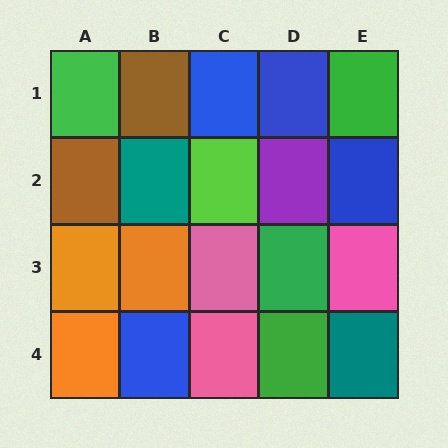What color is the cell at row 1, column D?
Blue.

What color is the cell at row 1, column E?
Green.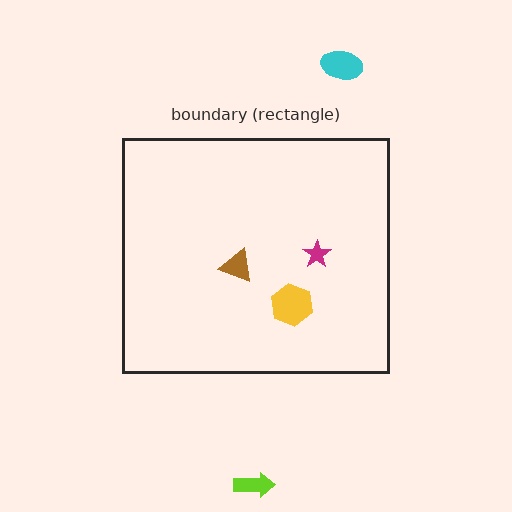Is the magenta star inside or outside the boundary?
Inside.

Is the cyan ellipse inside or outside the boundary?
Outside.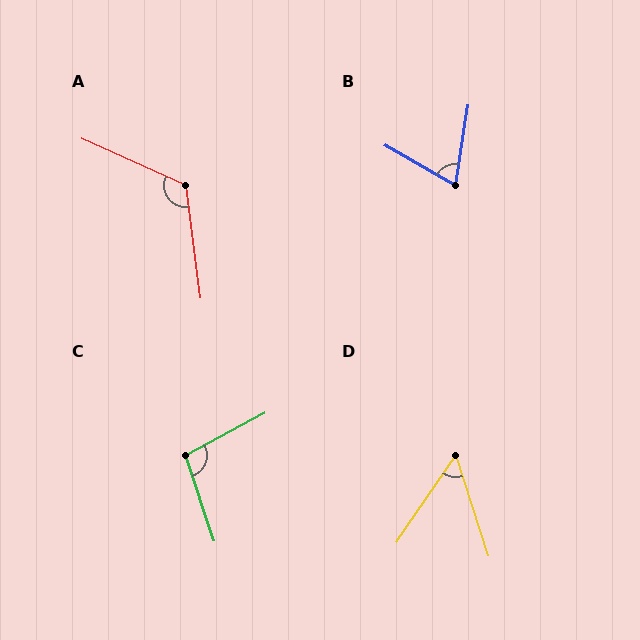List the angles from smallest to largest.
D (52°), B (69°), C (100°), A (122°).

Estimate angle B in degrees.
Approximately 69 degrees.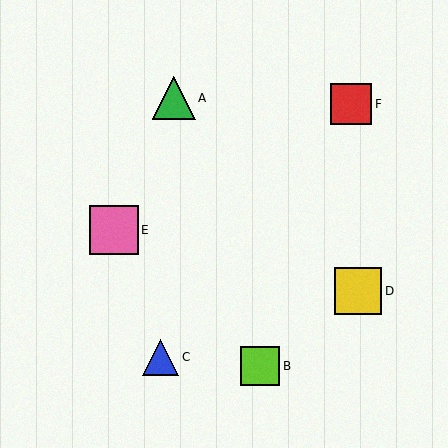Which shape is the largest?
The pink square (labeled E) is the largest.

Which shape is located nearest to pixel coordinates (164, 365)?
The blue triangle (labeled C) at (161, 357) is nearest to that location.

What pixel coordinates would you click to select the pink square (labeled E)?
Click at (114, 230) to select the pink square E.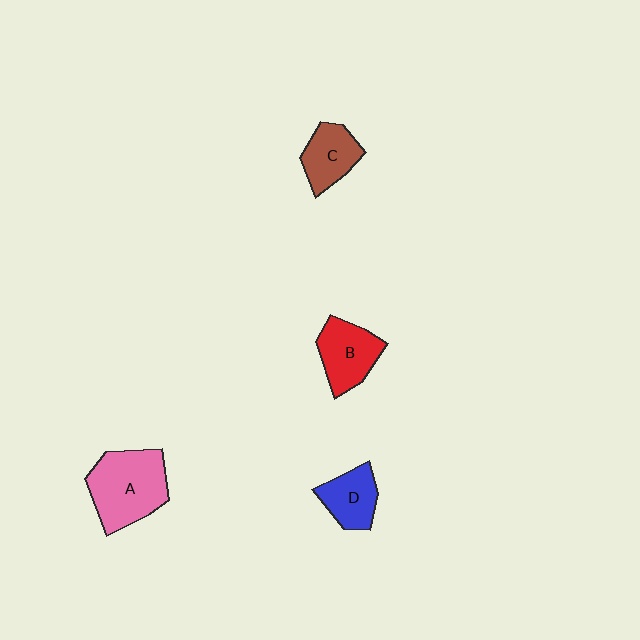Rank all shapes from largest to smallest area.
From largest to smallest: A (pink), B (red), C (brown), D (blue).